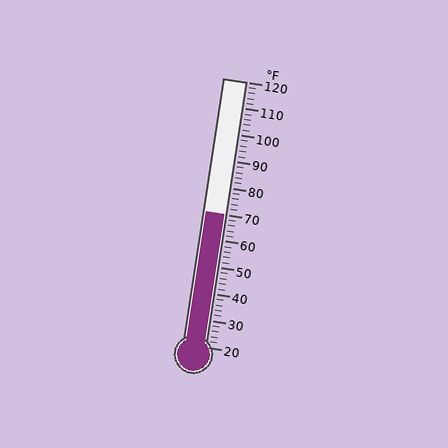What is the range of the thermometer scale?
The thermometer scale ranges from 20°F to 120°F.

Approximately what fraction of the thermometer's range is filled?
The thermometer is filled to approximately 50% of its range.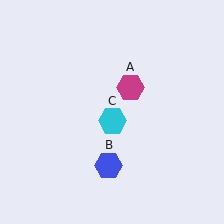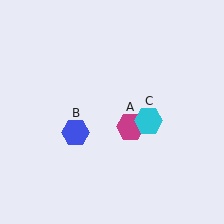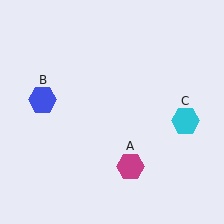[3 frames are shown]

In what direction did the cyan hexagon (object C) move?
The cyan hexagon (object C) moved right.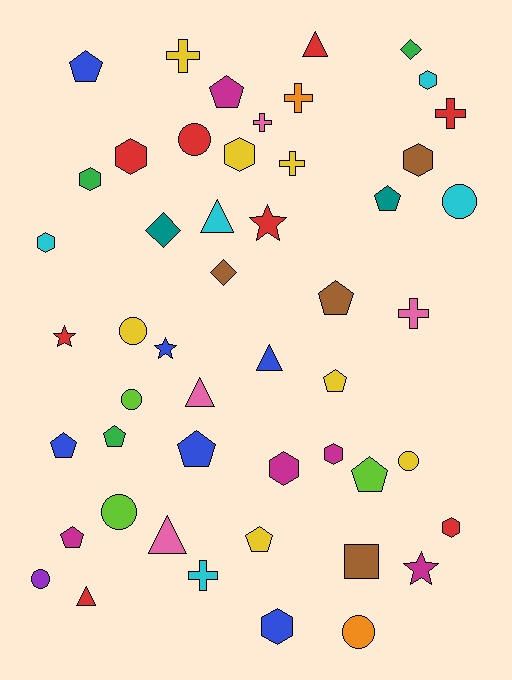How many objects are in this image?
There are 50 objects.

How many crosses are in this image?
There are 7 crosses.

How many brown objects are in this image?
There are 4 brown objects.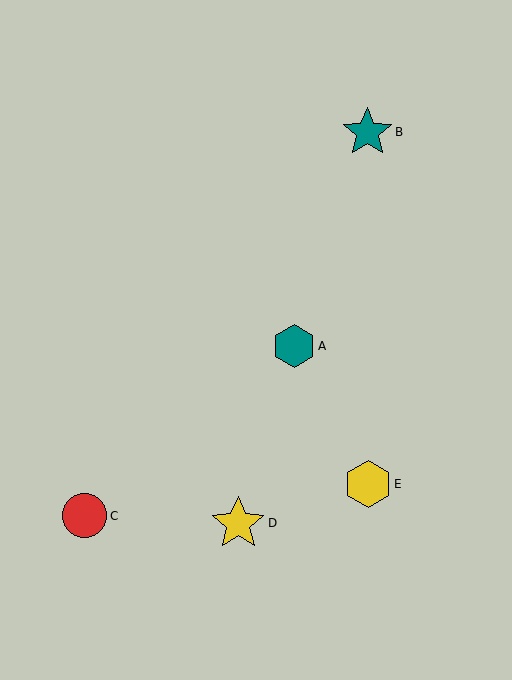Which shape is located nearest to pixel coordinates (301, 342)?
The teal hexagon (labeled A) at (294, 346) is nearest to that location.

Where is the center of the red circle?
The center of the red circle is at (85, 516).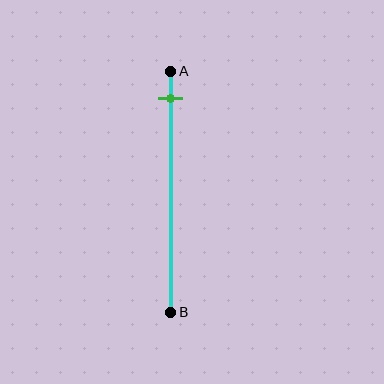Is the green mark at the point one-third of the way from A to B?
No, the mark is at about 10% from A, not at the 33% one-third point.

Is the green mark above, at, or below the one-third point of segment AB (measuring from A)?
The green mark is above the one-third point of segment AB.